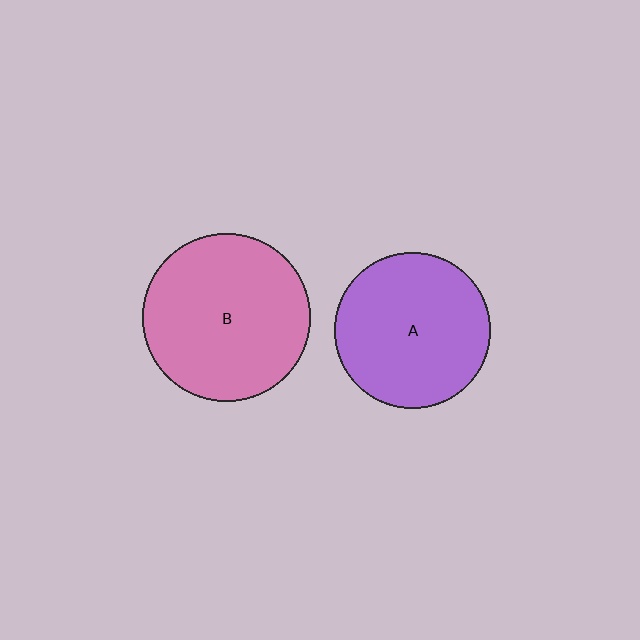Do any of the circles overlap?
No, none of the circles overlap.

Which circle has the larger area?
Circle B (pink).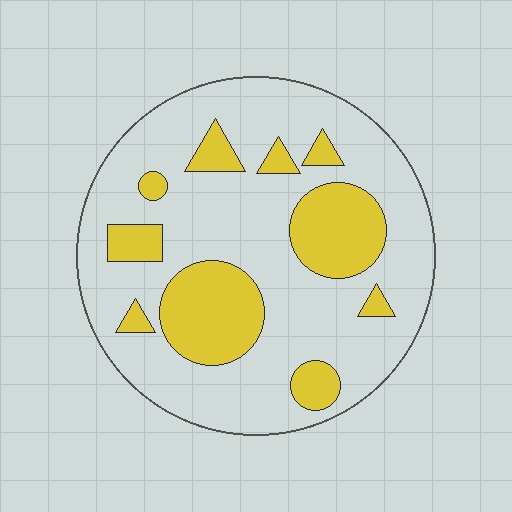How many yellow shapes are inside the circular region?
10.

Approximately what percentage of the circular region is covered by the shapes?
Approximately 25%.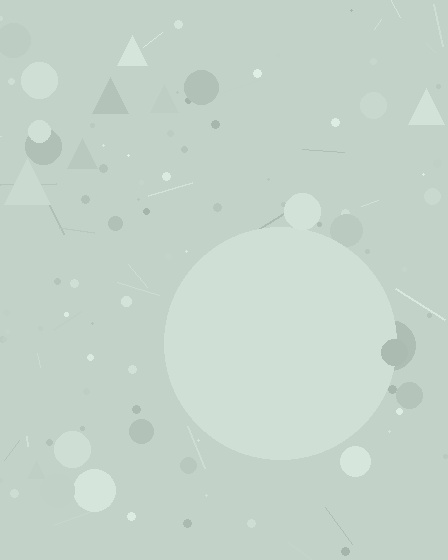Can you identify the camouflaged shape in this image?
The camouflaged shape is a circle.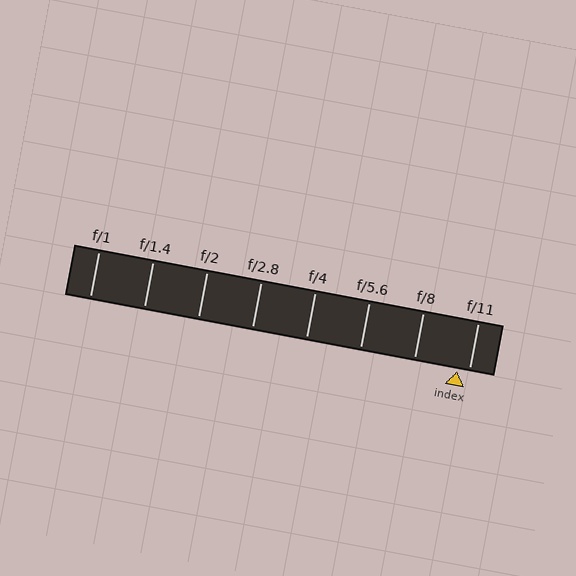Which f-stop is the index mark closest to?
The index mark is closest to f/11.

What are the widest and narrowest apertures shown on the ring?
The widest aperture shown is f/1 and the narrowest is f/11.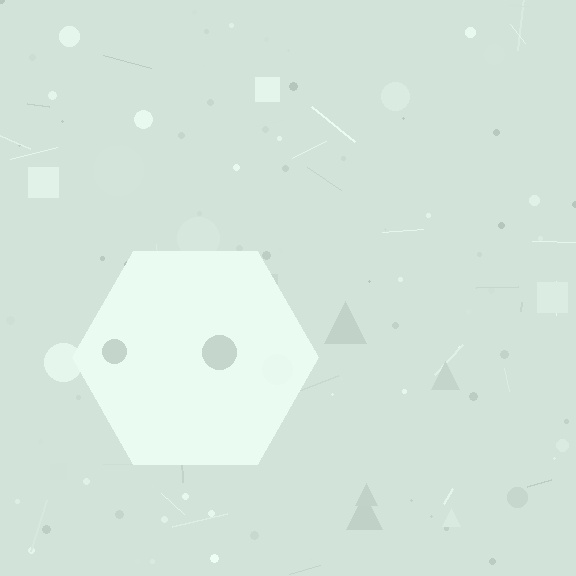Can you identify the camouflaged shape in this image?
The camouflaged shape is a hexagon.